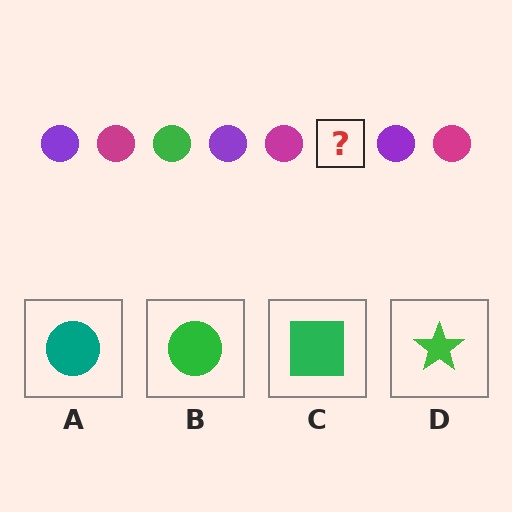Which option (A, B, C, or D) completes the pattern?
B.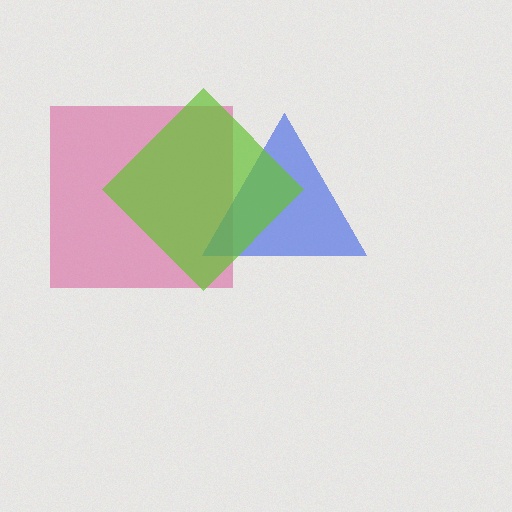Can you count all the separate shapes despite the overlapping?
Yes, there are 3 separate shapes.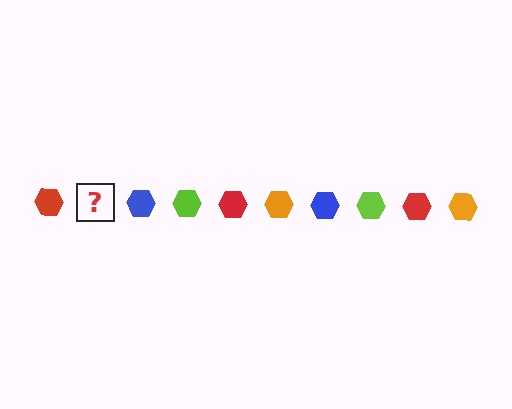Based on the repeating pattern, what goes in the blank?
The blank should be an orange hexagon.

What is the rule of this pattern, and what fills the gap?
The rule is that the pattern cycles through red, orange, blue, lime hexagons. The gap should be filled with an orange hexagon.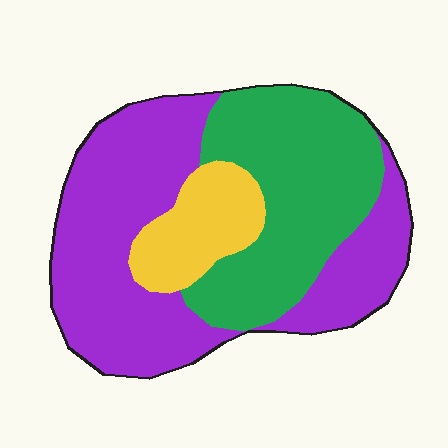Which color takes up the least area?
Yellow, at roughly 15%.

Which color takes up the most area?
Purple, at roughly 50%.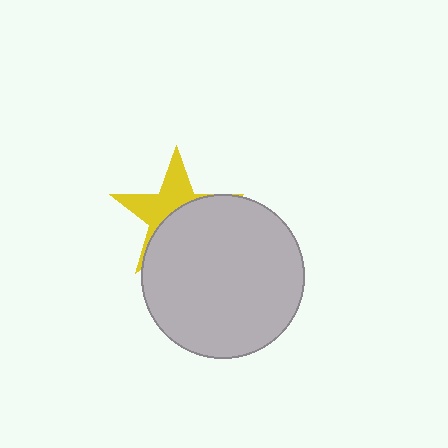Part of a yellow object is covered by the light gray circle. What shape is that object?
It is a star.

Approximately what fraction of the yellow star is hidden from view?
Roughly 55% of the yellow star is hidden behind the light gray circle.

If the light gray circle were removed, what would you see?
You would see the complete yellow star.